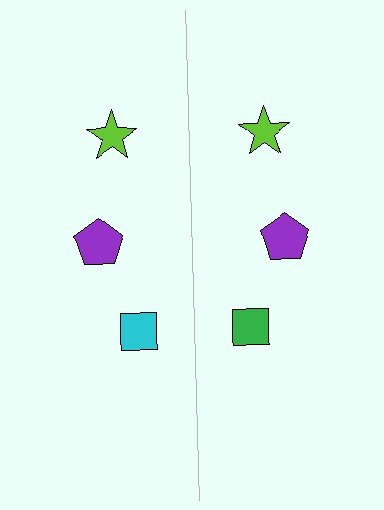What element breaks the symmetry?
The green square on the right side breaks the symmetry — its mirror counterpart is cyan.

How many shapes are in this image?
There are 6 shapes in this image.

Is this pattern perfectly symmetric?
No, the pattern is not perfectly symmetric. The green square on the right side breaks the symmetry — its mirror counterpart is cyan.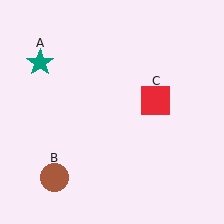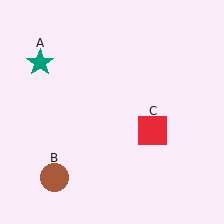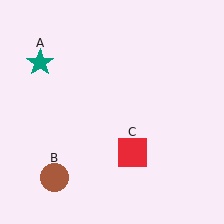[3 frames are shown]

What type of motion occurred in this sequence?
The red square (object C) rotated clockwise around the center of the scene.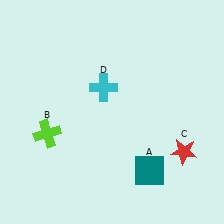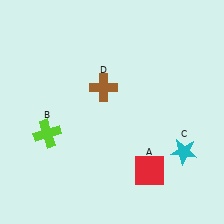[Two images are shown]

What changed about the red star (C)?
In Image 1, C is red. In Image 2, it changed to cyan.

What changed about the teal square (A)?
In Image 1, A is teal. In Image 2, it changed to red.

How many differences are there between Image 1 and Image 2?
There are 3 differences between the two images.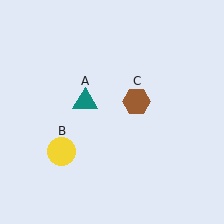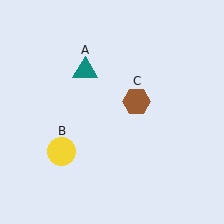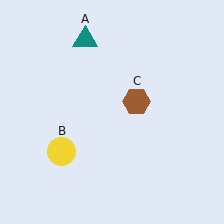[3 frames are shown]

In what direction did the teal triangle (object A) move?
The teal triangle (object A) moved up.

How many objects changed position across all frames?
1 object changed position: teal triangle (object A).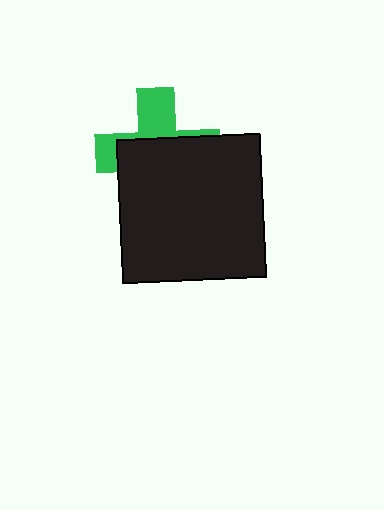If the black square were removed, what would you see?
You would see the complete green cross.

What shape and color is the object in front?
The object in front is a black square.